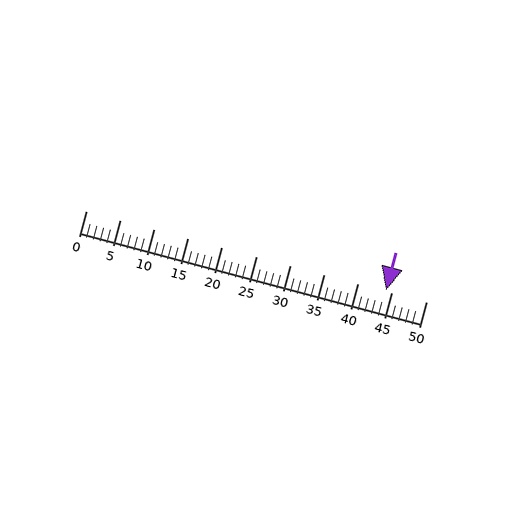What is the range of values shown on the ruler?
The ruler shows values from 0 to 50.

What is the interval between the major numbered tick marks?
The major tick marks are spaced 5 units apart.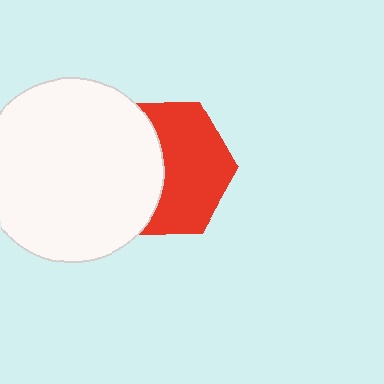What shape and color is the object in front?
The object in front is a white circle.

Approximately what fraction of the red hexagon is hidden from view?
Roughly 44% of the red hexagon is hidden behind the white circle.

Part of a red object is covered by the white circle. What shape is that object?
It is a hexagon.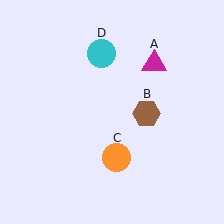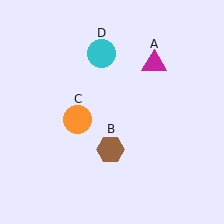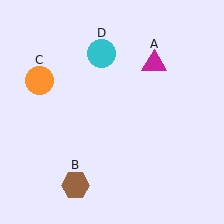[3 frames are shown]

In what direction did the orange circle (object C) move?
The orange circle (object C) moved up and to the left.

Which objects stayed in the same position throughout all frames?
Magenta triangle (object A) and cyan circle (object D) remained stationary.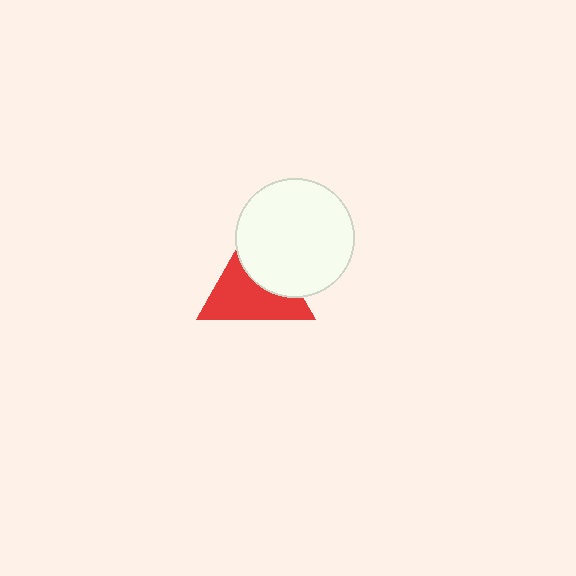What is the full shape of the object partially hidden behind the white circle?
The partially hidden object is a red triangle.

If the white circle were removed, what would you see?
You would see the complete red triangle.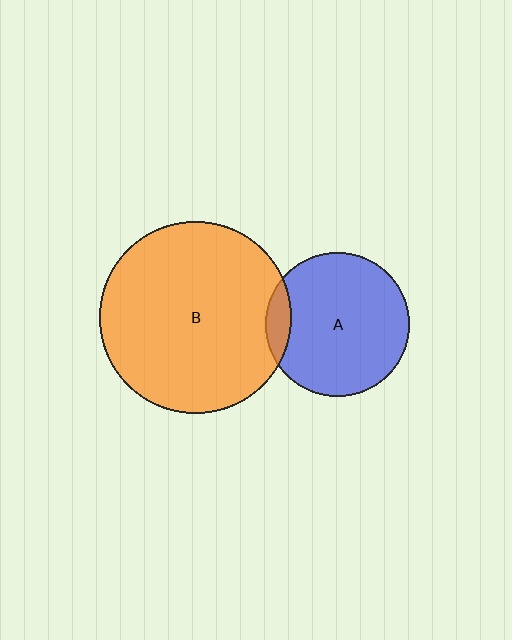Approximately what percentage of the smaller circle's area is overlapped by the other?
Approximately 10%.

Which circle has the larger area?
Circle B (orange).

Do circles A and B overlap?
Yes.